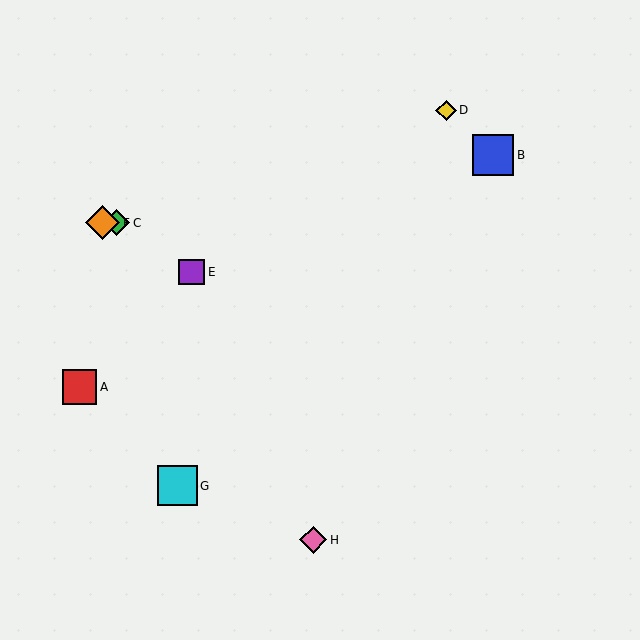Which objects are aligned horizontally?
Objects C, F are aligned horizontally.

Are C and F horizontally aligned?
Yes, both are at y≈223.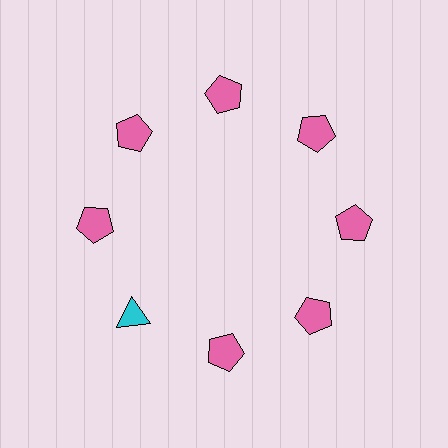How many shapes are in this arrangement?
There are 8 shapes arranged in a ring pattern.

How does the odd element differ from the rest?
It differs in both color (cyan instead of pink) and shape (triangle instead of pentagon).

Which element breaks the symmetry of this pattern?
The cyan triangle at roughly the 8 o'clock position breaks the symmetry. All other shapes are pink pentagons.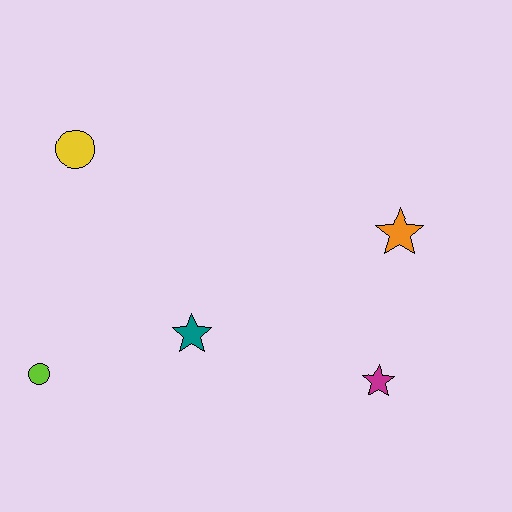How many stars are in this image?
There are 3 stars.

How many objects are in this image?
There are 5 objects.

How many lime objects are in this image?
There is 1 lime object.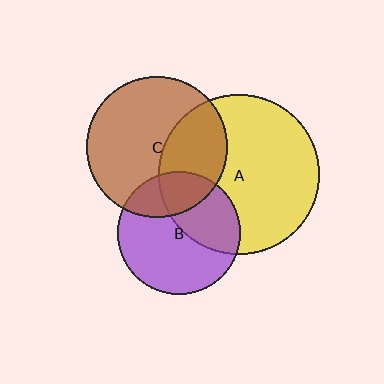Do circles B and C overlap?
Yes.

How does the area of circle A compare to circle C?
Approximately 1.3 times.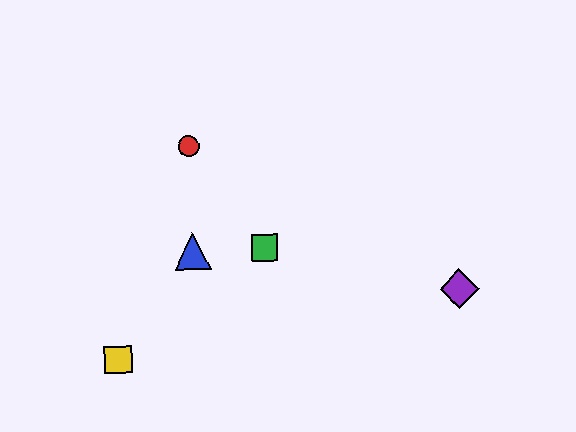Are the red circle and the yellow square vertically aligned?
No, the red circle is at x≈189 and the yellow square is at x≈118.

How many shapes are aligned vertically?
2 shapes (the red circle, the blue triangle) are aligned vertically.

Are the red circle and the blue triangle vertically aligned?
Yes, both are at x≈189.